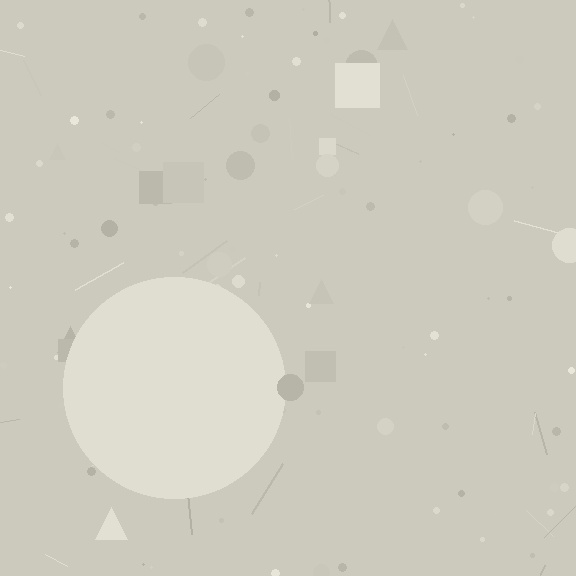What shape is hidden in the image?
A circle is hidden in the image.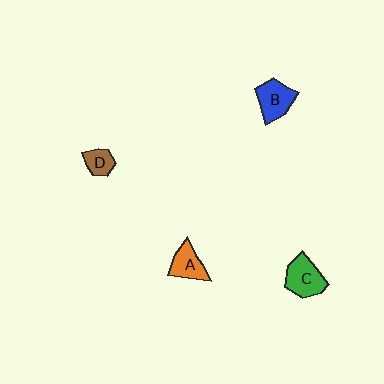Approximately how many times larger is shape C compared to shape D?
Approximately 1.9 times.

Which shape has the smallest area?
Shape D (brown).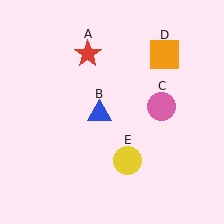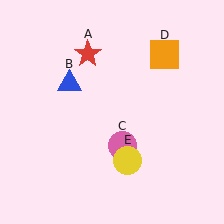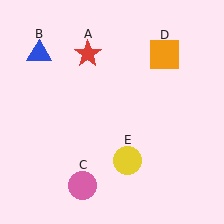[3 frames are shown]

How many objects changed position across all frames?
2 objects changed position: blue triangle (object B), pink circle (object C).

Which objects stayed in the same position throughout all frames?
Red star (object A) and orange square (object D) and yellow circle (object E) remained stationary.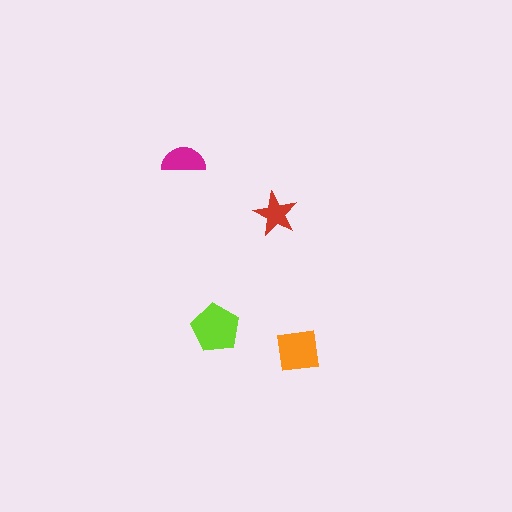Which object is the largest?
The lime pentagon.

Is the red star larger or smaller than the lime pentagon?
Smaller.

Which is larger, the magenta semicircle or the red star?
The magenta semicircle.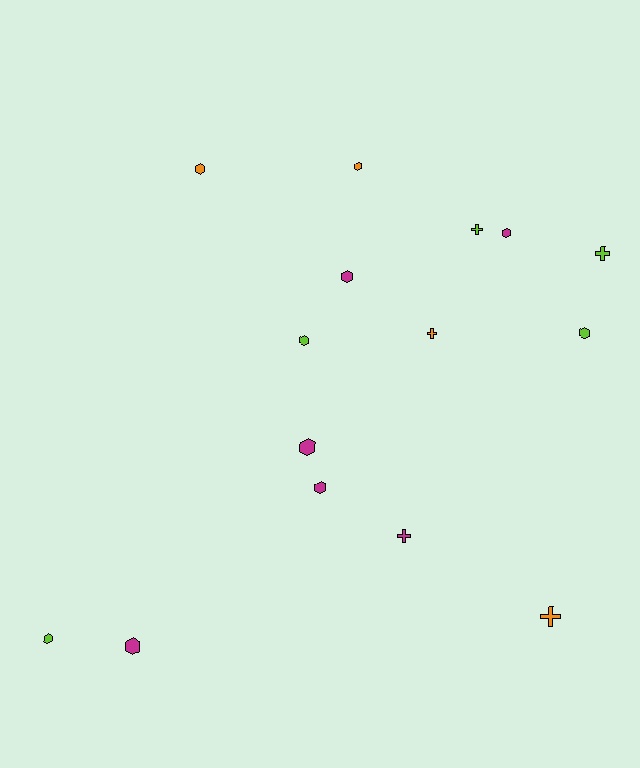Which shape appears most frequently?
Hexagon, with 10 objects.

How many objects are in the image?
There are 15 objects.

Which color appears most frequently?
Magenta, with 6 objects.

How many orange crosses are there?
There are 2 orange crosses.